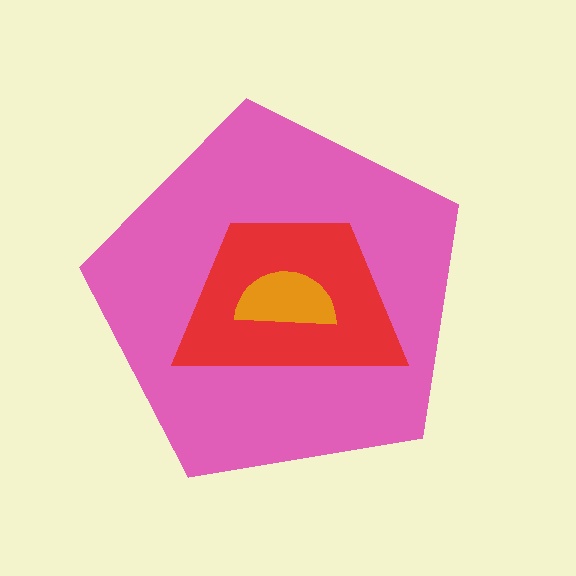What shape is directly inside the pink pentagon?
The red trapezoid.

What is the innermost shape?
The orange semicircle.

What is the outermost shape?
The pink pentagon.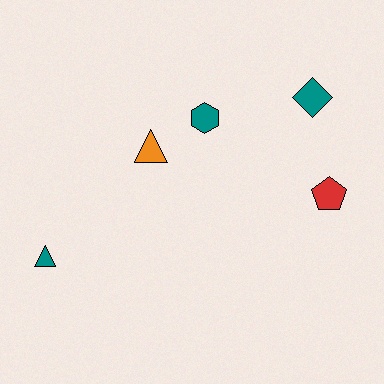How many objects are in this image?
There are 5 objects.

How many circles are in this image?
There are no circles.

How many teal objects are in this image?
There are 3 teal objects.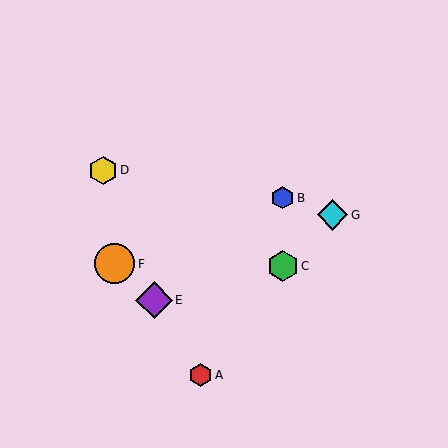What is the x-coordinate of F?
Object F is at x≈114.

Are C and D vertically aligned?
No, C is at x≈283 and D is at x≈103.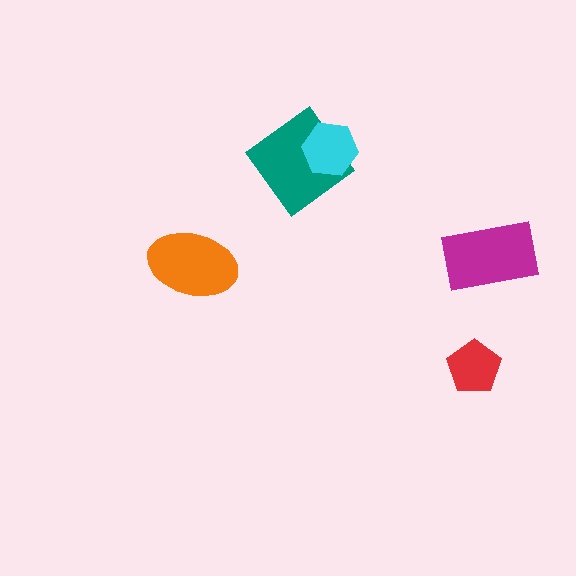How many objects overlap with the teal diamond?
1 object overlaps with the teal diamond.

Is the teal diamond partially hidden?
Yes, it is partially covered by another shape.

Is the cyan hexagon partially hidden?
No, no other shape covers it.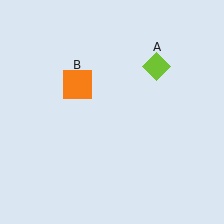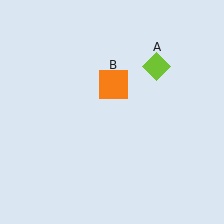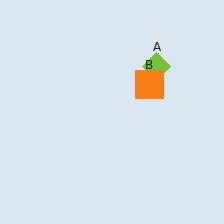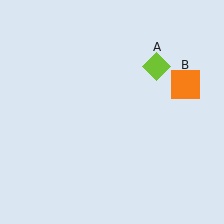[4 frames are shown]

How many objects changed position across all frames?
1 object changed position: orange square (object B).